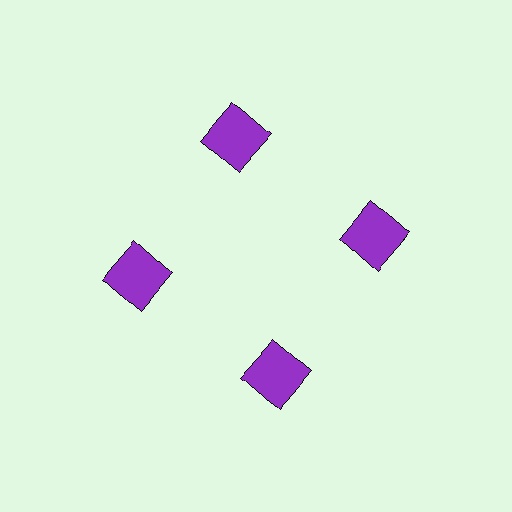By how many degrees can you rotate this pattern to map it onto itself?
The pattern maps onto itself every 90 degrees of rotation.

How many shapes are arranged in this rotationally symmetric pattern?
There are 4 shapes, arranged in 4 groups of 1.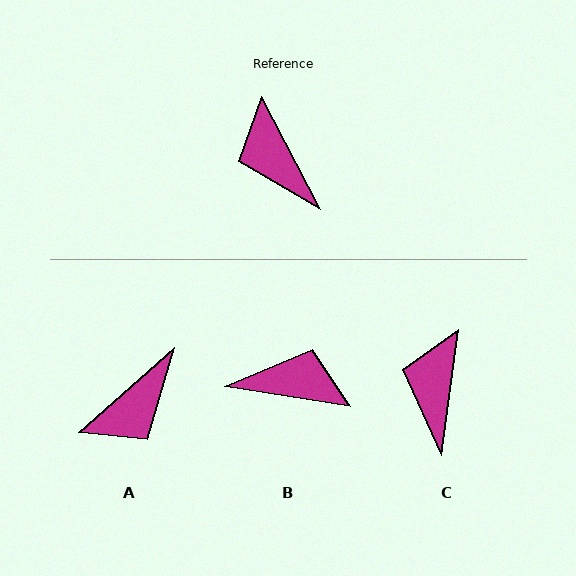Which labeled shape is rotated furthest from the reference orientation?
B, about 127 degrees away.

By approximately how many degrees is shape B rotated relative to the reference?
Approximately 127 degrees clockwise.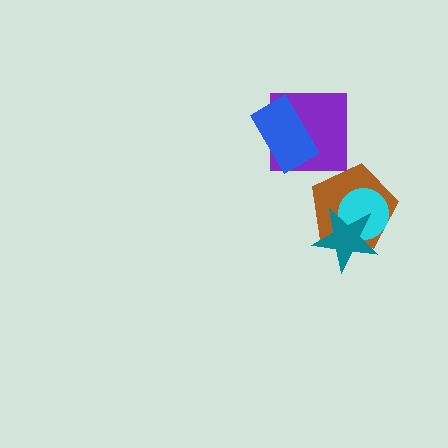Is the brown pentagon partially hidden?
Yes, it is partially covered by another shape.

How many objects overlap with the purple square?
1 object overlaps with the purple square.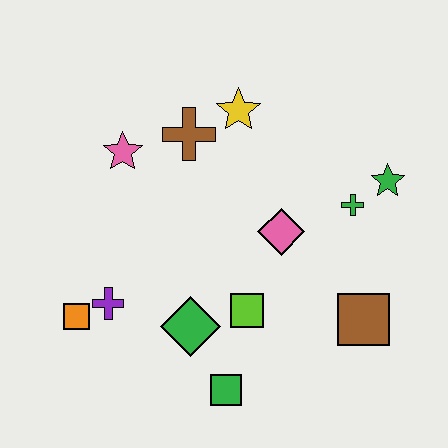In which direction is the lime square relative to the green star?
The lime square is to the left of the green star.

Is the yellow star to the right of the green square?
Yes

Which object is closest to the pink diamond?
The green cross is closest to the pink diamond.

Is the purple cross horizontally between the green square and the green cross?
No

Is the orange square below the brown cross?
Yes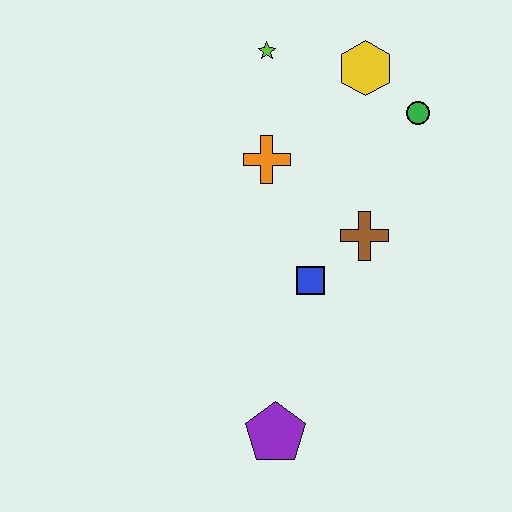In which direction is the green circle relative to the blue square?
The green circle is above the blue square.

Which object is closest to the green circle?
The yellow hexagon is closest to the green circle.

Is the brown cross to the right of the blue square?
Yes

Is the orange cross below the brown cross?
No